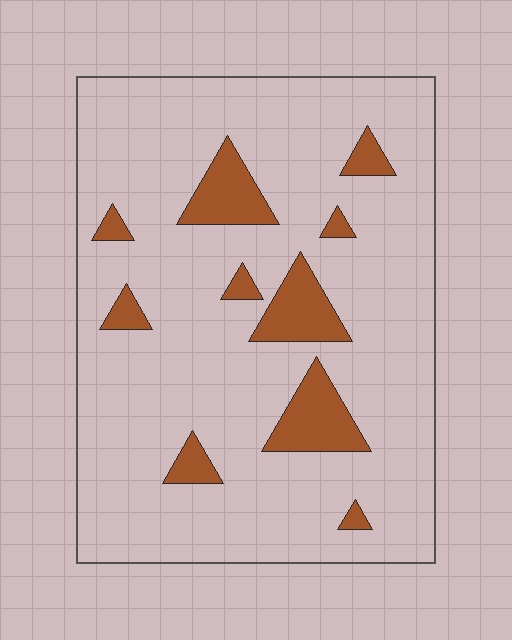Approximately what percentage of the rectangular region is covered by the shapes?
Approximately 15%.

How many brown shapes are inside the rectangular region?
10.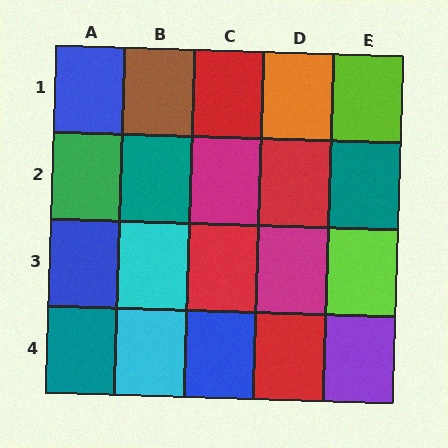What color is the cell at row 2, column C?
Magenta.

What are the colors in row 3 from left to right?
Blue, cyan, red, magenta, lime.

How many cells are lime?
2 cells are lime.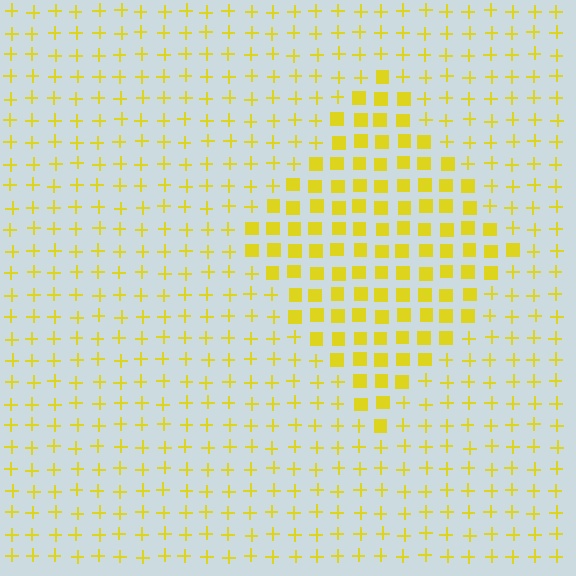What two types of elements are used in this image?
The image uses squares inside the diamond region and plus signs outside it.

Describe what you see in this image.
The image is filled with small yellow elements arranged in a uniform grid. A diamond-shaped region contains squares, while the surrounding area contains plus signs. The boundary is defined purely by the change in element shape.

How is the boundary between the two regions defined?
The boundary is defined by a change in element shape: squares inside vs. plus signs outside. All elements share the same color and spacing.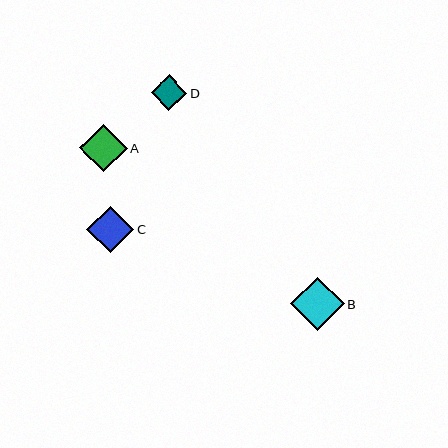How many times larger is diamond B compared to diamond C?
Diamond B is approximately 1.1 times the size of diamond C.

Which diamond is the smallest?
Diamond D is the smallest with a size of approximately 35 pixels.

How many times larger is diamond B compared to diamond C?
Diamond B is approximately 1.1 times the size of diamond C.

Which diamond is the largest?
Diamond B is the largest with a size of approximately 54 pixels.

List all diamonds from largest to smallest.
From largest to smallest: B, A, C, D.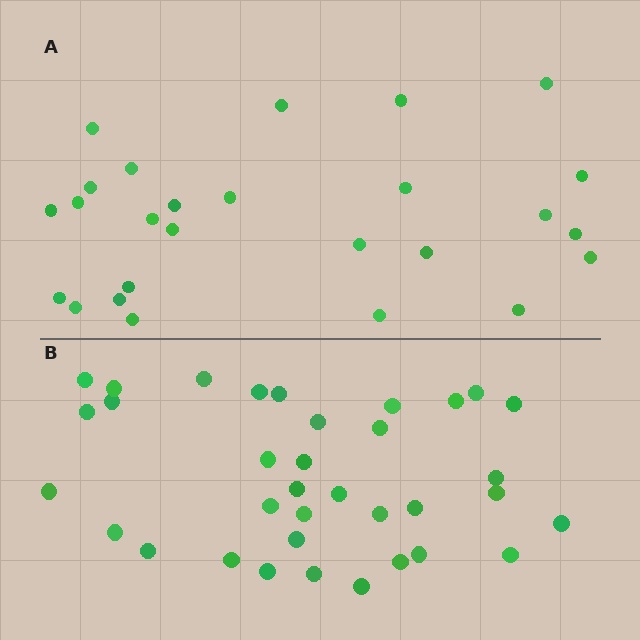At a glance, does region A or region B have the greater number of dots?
Region B (the bottom region) has more dots.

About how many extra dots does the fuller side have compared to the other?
Region B has roughly 8 or so more dots than region A.